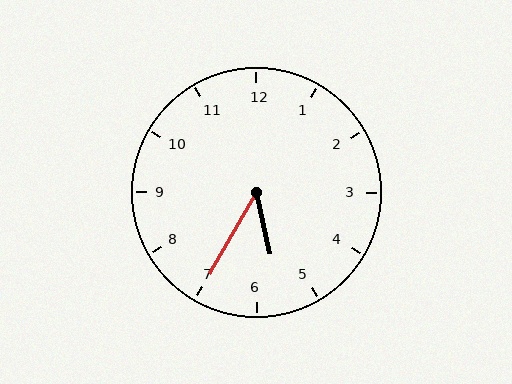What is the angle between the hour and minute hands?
Approximately 42 degrees.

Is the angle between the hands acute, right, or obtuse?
It is acute.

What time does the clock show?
5:35.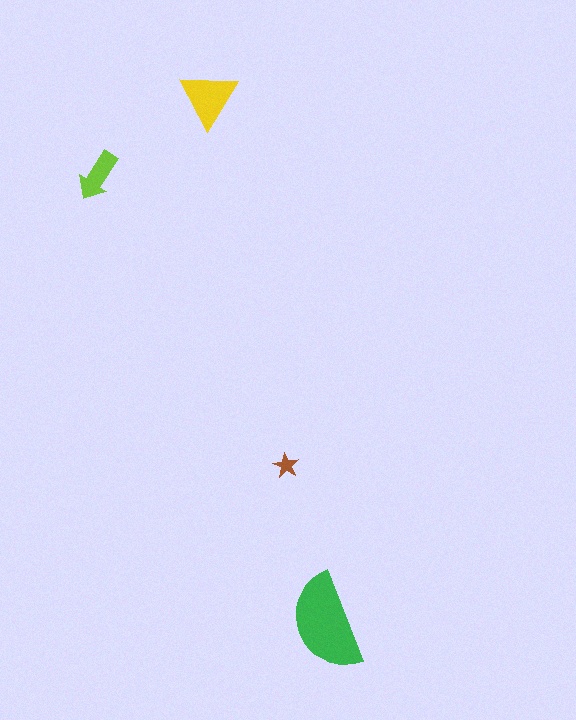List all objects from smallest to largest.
The brown star, the lime arrow, the yellow triangle, the green semicircle.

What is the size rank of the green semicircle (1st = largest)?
1st.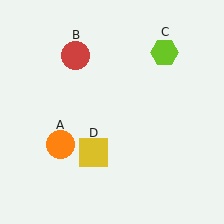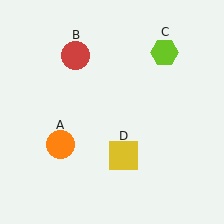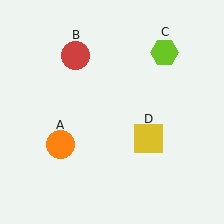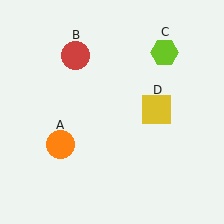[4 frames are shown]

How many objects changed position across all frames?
1 object changed position: yellow square (object D).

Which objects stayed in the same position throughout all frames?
Orange circle (object A) and red circle (object B) and lime hexagon (object C) remained stationary.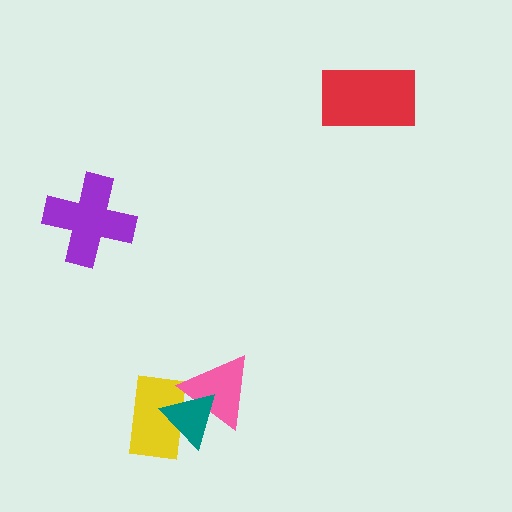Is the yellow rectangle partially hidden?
Yes, it is partially covered by another shape.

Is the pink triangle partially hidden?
Yes, it is partially covered by another shape.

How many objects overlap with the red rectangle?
0 objects overlap with the red rectangle.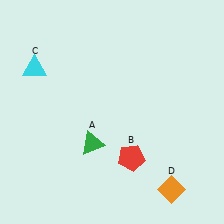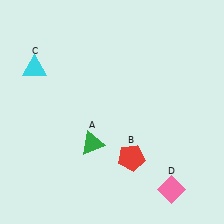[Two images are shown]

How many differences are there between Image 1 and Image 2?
There is 1 difference between the two images.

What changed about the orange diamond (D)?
In Image 1, D is orange. In Image 2, it changed to pink.